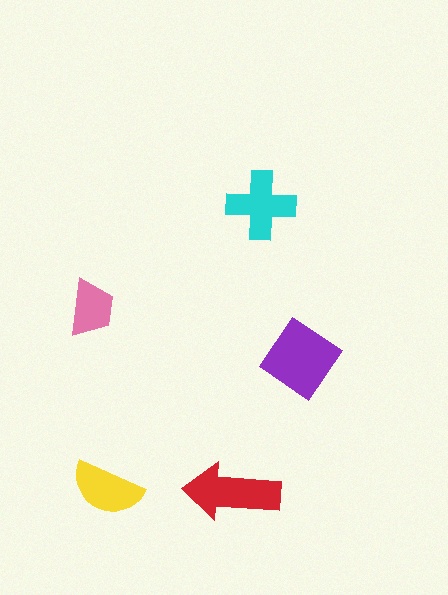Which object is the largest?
The purple diamond.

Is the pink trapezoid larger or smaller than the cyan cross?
Smaller.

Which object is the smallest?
The pink trapezoid.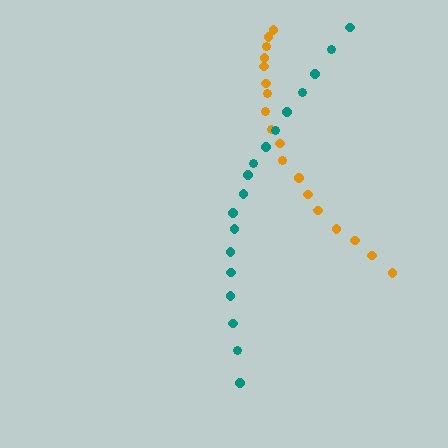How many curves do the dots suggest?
There are 2 distinct paths.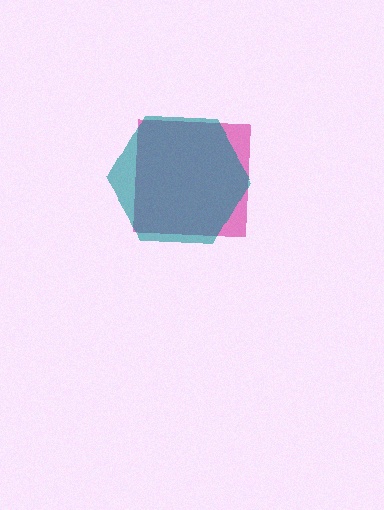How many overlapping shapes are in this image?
There are 2 overlapping shapes in the image.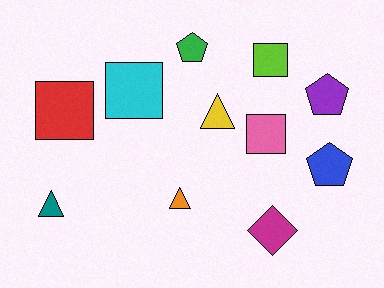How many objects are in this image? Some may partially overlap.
There are 11 objects.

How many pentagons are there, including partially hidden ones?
There are 3 pentagons.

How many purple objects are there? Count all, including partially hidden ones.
There is 1 purple object.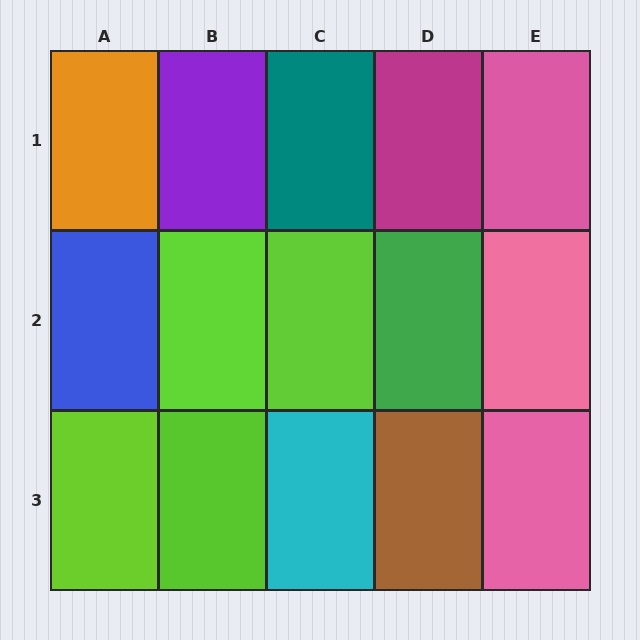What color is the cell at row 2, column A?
Blue.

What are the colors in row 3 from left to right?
Lime, lime, cyan, brown, pink.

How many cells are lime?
4 cells are lime.